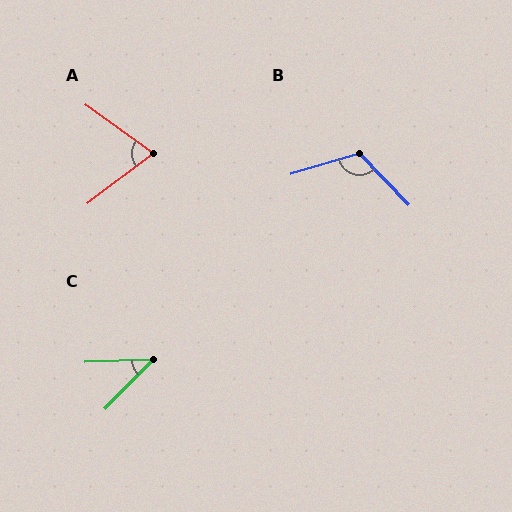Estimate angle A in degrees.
Approximately 73 degrees.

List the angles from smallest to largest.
C (44°), A (73°), B (117°).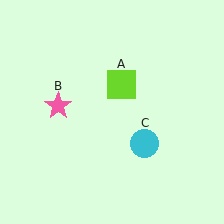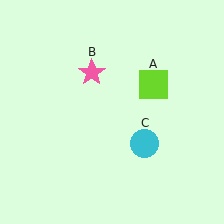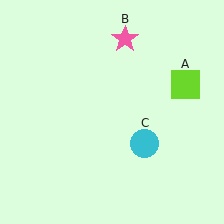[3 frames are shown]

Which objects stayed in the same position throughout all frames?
Cyan circle (object C) remained stationary.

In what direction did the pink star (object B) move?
The pink star (object B) moved up and to the right.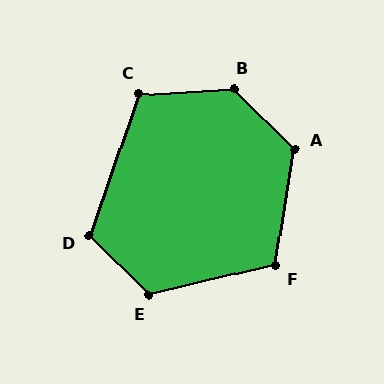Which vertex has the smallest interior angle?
F, at approximately 112 degrees.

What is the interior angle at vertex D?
Approximately 116 degrees (obtuse).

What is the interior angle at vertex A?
Approximately 126 degrees (obtuse).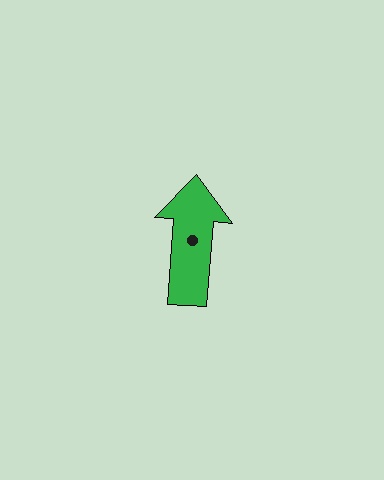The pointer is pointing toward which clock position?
Roughly 12 o'clock.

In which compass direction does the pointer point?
North.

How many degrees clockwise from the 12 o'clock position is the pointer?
Approximately 4 degrees.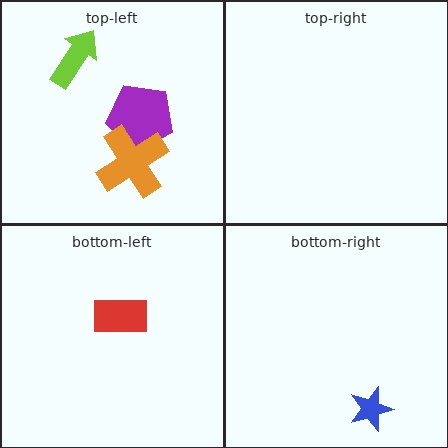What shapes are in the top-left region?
The purple pentagon, the lime arrow, the orange cross.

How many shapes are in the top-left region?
3.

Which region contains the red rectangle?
The bottom-left region.